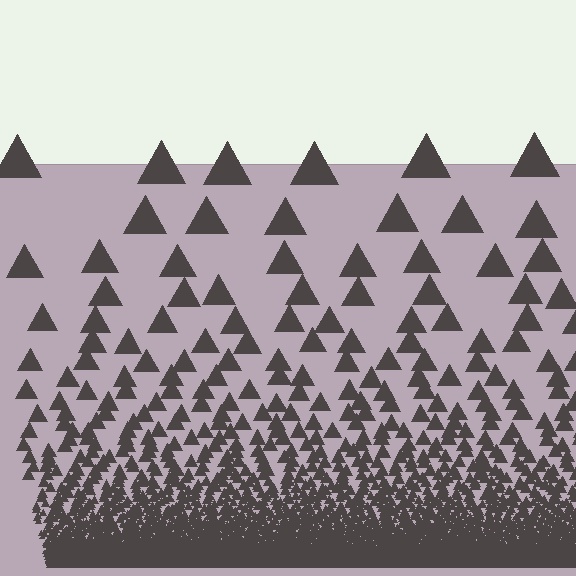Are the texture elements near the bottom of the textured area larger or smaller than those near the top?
Smaller. The gradient is inverted — elements near the bottom are smaller and denser.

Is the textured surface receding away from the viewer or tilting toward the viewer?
The surface appears to tilt toward the viewer. Texture elements get larger and sparser toward the top.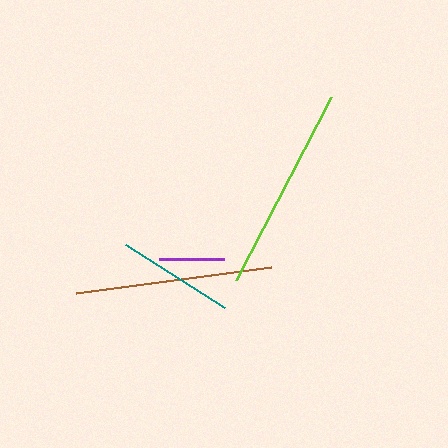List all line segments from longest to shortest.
From longest to shortest: lime, brown, teal, purple.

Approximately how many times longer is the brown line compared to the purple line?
The brown line is approximately 3.0 times the length of the purple line.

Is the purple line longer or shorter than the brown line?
The brown line is longer than the purple line.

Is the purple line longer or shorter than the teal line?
The teal line is longer than the purple line.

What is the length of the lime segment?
The lime segment is approximately 206 pixels long.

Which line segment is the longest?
The lime line is the longest at approximately 206 pixels.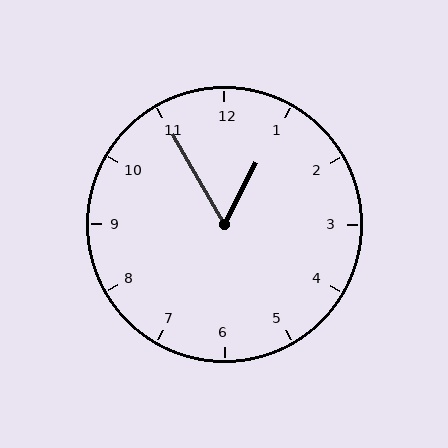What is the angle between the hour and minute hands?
Approximately 58 degrees.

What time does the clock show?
12:55.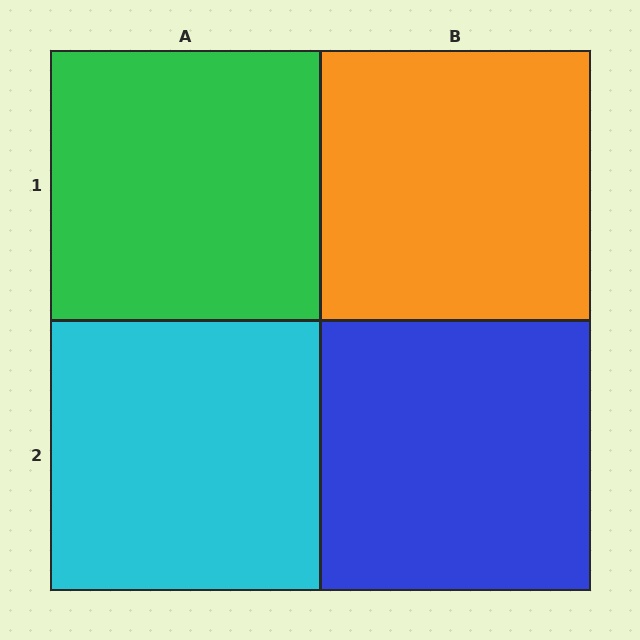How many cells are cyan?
1 cell is cyan.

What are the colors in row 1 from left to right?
Green, orange.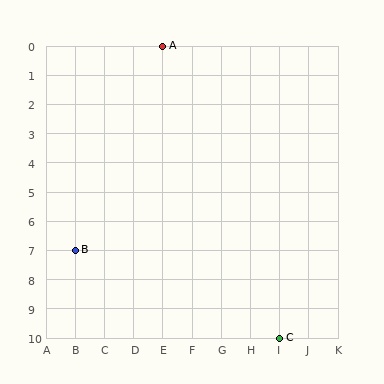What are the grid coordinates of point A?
Point A is at grid coordinates (E, 0).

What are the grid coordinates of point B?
Point B is at grid coordinates (B, 7).